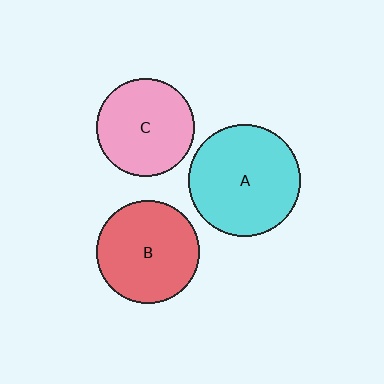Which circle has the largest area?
Circle A (cyan).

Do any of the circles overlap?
No, none of the circles overlap.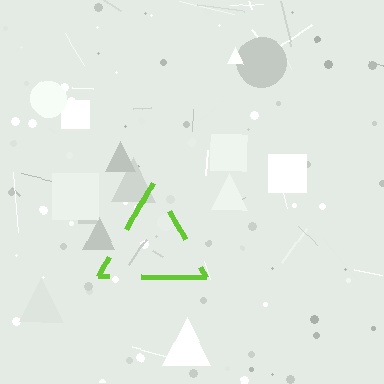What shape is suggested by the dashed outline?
The dashed outline suggests a triangle.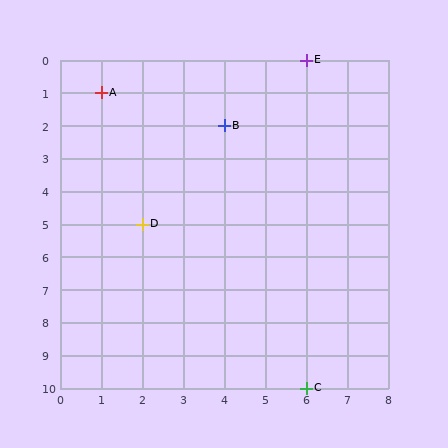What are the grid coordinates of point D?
Point D is at grid coordinates (2, 5).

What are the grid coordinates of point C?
Point C is at grid coordinates (6, 10).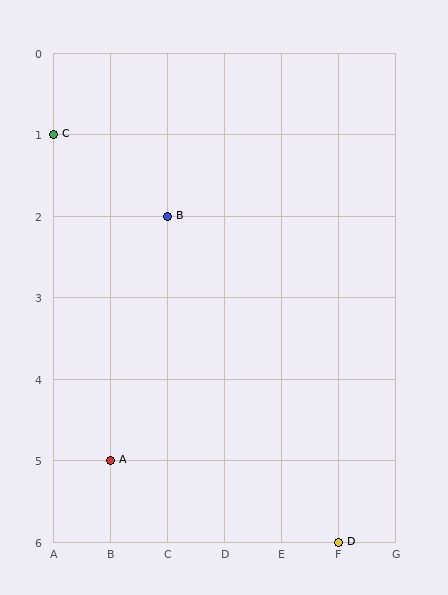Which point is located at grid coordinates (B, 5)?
Point A is at (B, 5).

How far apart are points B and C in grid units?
Points B and C are 2 columns and 1 row apart (about 2.2 grid units diagonally).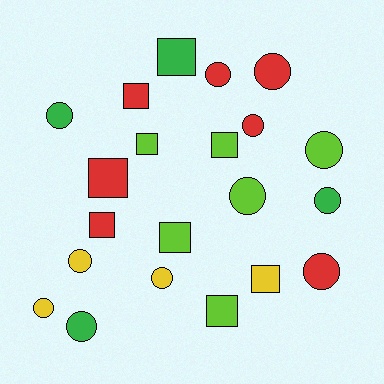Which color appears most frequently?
Red, with 7 objects.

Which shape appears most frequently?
Circle, with 12 objects.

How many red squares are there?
There are 3 red squares.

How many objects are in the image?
There are 21 objects.